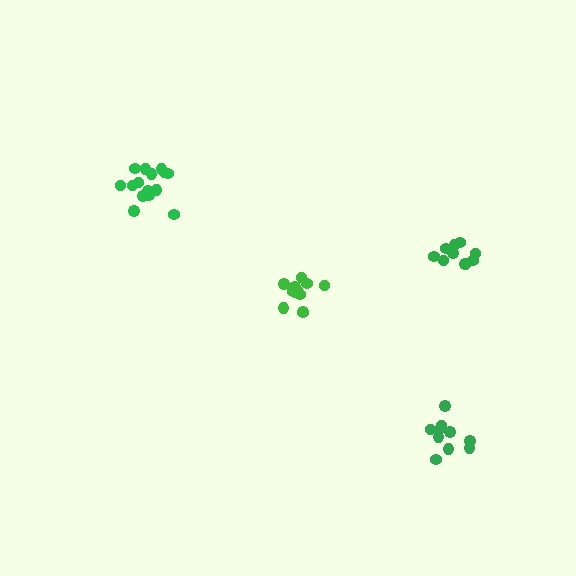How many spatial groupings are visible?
There are 4 spatial groupings.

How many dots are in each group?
Group 1: 13 dots, Group 2: 15 dots, Group 3: 10 dots, Group 4: 10 dots (48 total).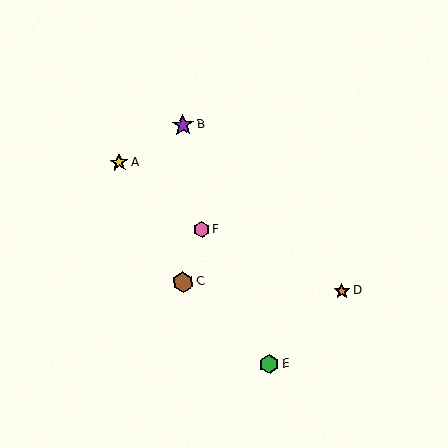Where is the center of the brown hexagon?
The center of the brown hexagon is at (183, 282).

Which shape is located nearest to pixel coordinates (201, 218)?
The pink hexagon (labeled F) at (201, 230) is nearest to that location.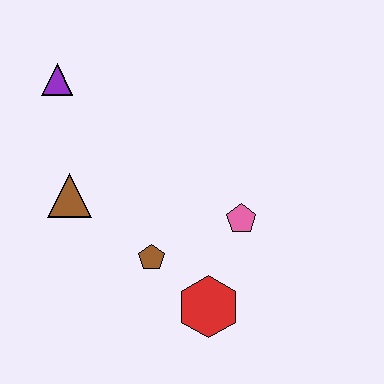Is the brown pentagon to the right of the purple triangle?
Yes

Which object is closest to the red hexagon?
The brown pentagon is closest to the red hexagon.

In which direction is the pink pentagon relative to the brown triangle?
The pink pentagon is to the right of the brown triangle.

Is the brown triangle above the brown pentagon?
Yes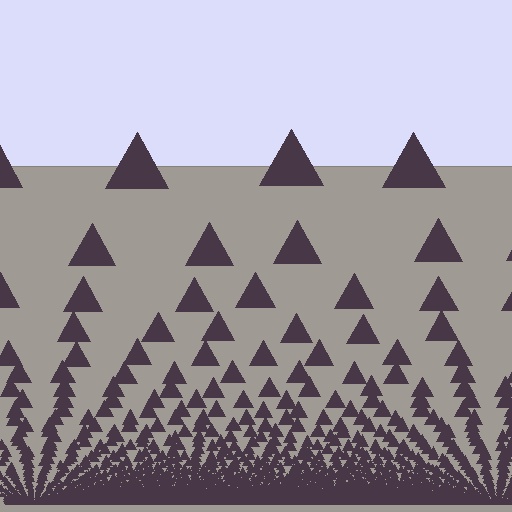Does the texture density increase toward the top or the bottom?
Density increases toward the bottom.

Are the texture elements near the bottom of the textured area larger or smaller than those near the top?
Smaller. The gradient is inverted — elements near the bottom are smaller and denser.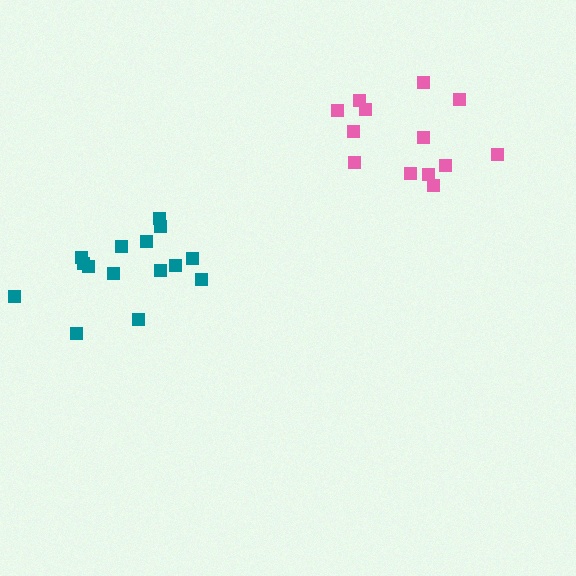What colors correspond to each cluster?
The clusters are colored: teal, pink.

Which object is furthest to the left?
The teal cluster is leftmost.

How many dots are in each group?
Group 1: 15 dots, Group 2: 13 dots (28 total).